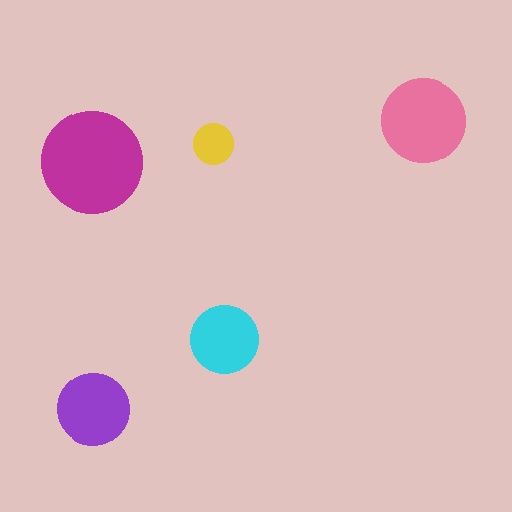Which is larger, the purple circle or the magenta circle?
The magenta one.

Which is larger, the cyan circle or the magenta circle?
The magenta one.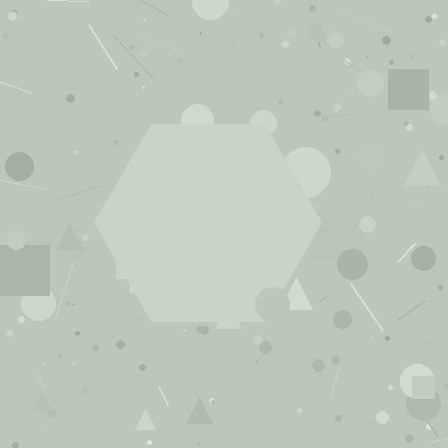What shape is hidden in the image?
A hexagon is hidden in the image.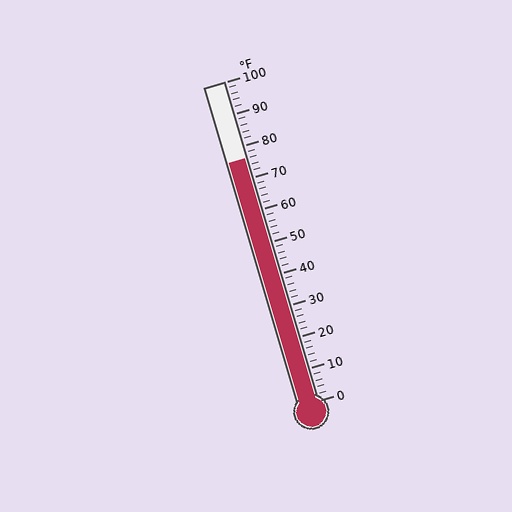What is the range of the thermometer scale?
The thermometer scale ranges from 0°F to 100°F.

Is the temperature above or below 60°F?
The temperature is above 60°F.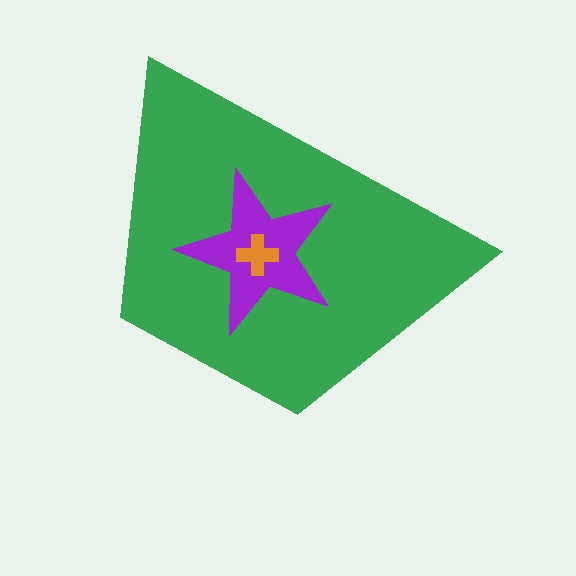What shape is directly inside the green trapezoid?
The purple star.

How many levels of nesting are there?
3.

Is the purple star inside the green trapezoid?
Yes.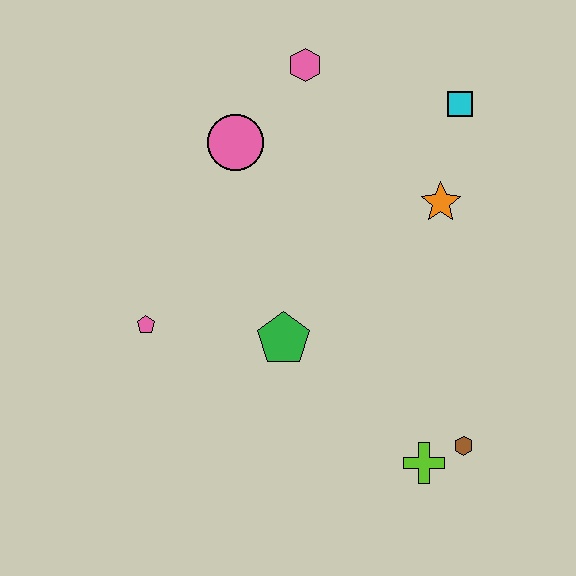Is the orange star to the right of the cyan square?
No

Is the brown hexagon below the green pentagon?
Yes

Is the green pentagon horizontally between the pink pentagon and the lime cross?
Yes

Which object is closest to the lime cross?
The brown hexagon is closest to the lime cross.